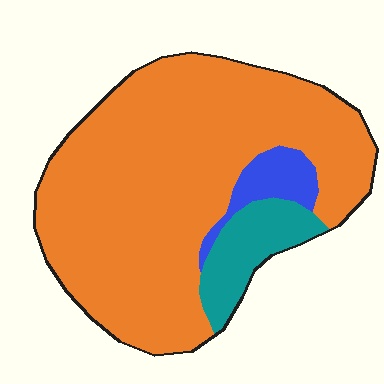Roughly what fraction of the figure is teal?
Teal takes up about one tenth (1/10) of the figure.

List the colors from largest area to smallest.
From largest to smallest: orange, teal, blue.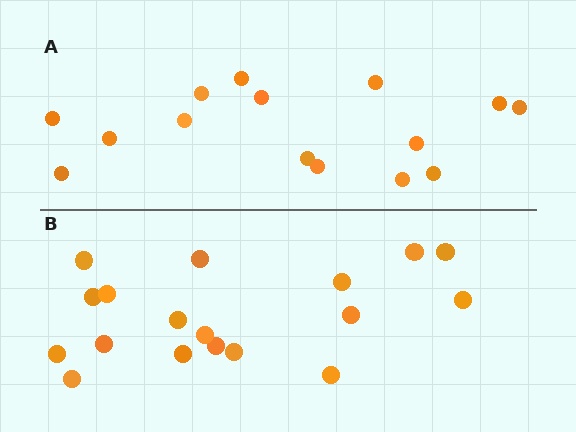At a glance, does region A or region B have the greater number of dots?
Region B (the bottom region) has more dots.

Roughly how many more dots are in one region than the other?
Region B has just a few more — roughly 2 or 3 more dots than region A.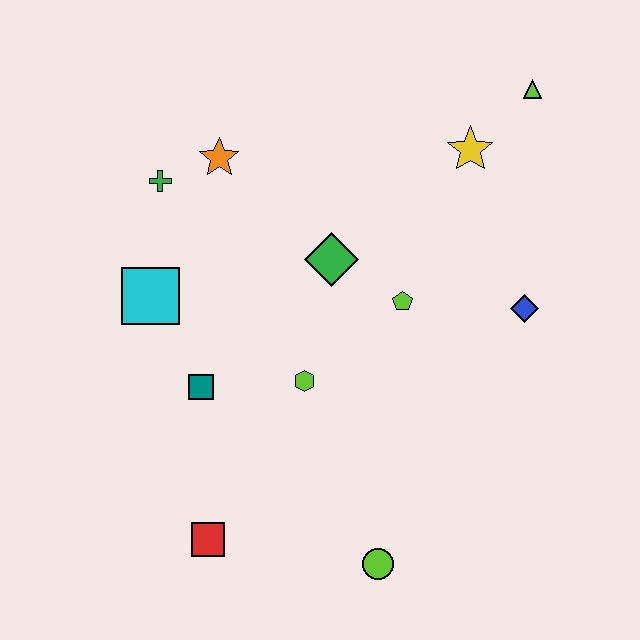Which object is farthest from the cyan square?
The lime triangle is farthest from the cyan square.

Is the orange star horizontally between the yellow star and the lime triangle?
No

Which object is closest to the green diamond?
The lime pentagon is closest to the green diamond.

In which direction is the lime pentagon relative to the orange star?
The lime pentagon is to the right of the orange star.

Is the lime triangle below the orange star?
No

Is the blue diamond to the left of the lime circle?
No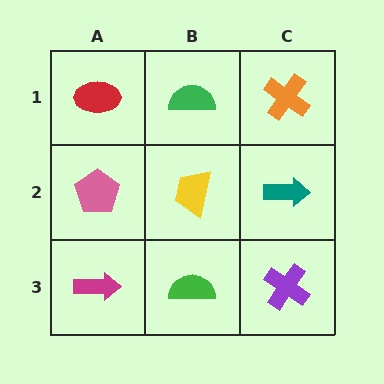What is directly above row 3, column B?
A yellow trapezoid.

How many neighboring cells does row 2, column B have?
4.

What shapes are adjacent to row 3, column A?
A pink pentagon (row 2, column A), a green semicircle (row 3, column B).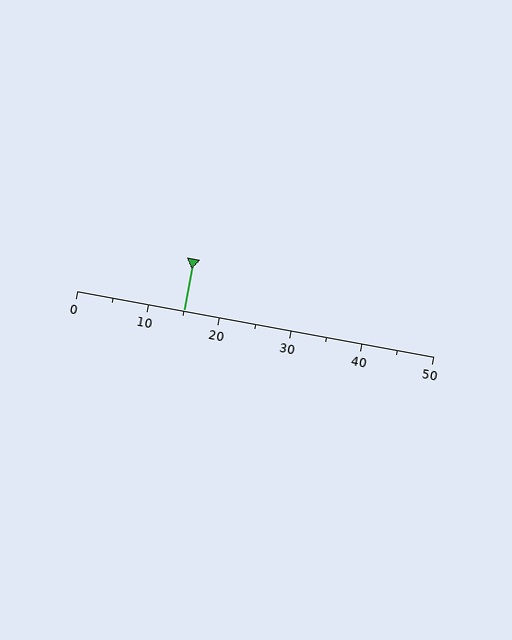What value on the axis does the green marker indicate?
The marker indicates approximately 15.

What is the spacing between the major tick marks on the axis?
The major ticks are spaced 10 apart.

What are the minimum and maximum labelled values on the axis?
The axis runs from 0 to 50.